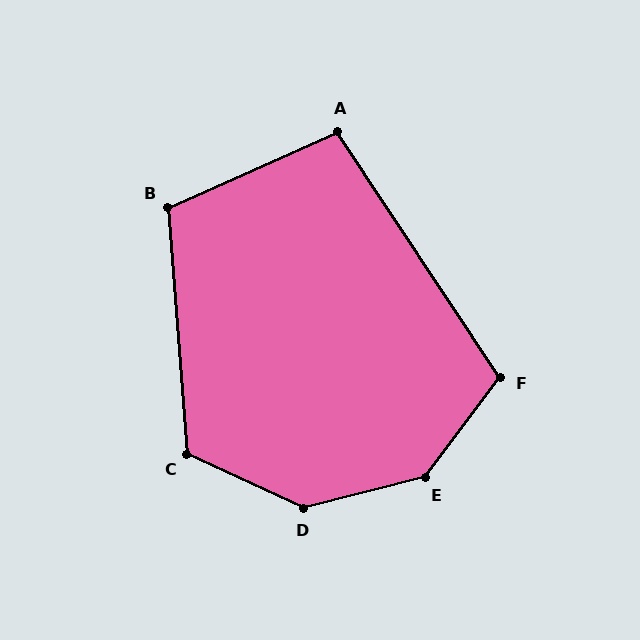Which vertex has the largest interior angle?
E, at approximately 141 degrees.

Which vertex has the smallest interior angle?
A, at approximately 99 degrees.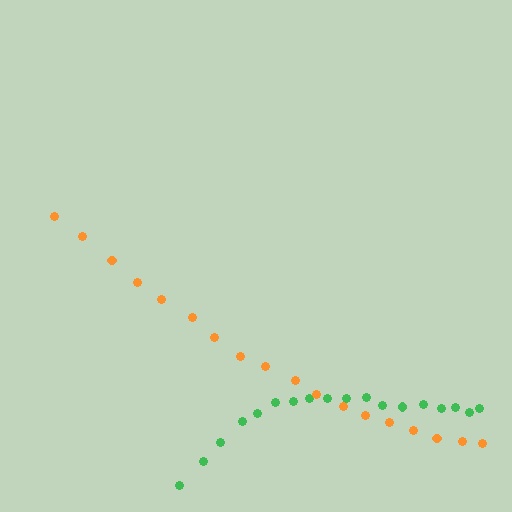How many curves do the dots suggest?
There are 2 distinct paths.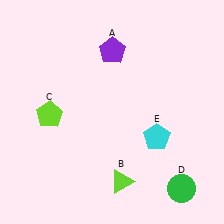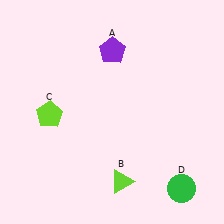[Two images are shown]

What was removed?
The cyan pentagon (E) was removed in Image 2.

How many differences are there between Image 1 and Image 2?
There is 1 difference between the two images.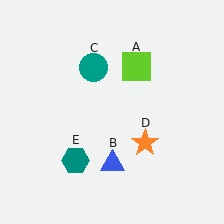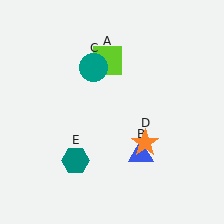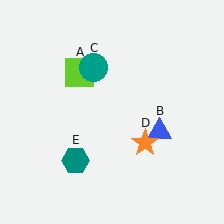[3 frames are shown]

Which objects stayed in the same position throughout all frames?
Teal circle (object C) and orange star (object D) and teal hexagon (object E) remained stationary.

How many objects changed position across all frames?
2 objects changed position: lime square (object A), blue triangle (object B).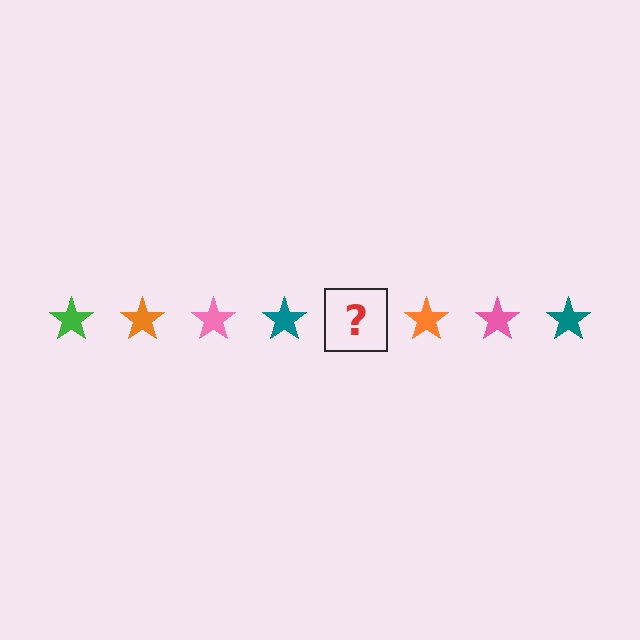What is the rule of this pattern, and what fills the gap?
The rule is that the pattern cycles through green, orange, pink, teal stars. The gap should be filled with a green star.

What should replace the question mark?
The question mark should be replaced with a green star.